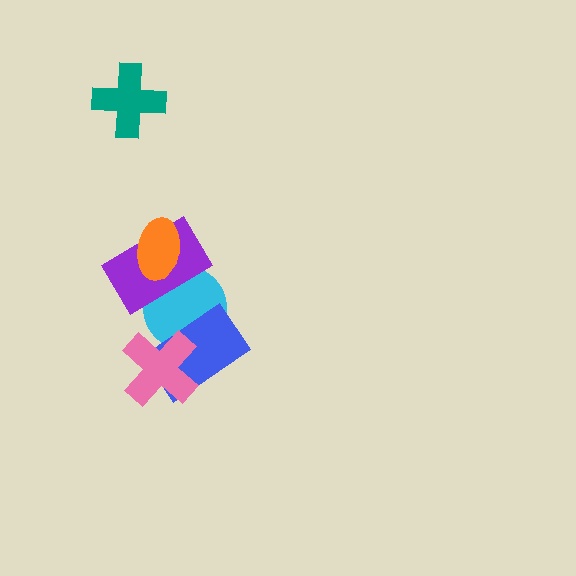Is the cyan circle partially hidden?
Yes, it is partially covered by another shape.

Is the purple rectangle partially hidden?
Yes, it is partially covered by another shape.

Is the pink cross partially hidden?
No, no other shape covers it.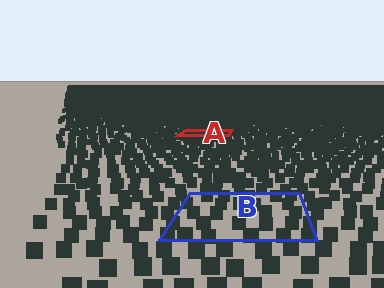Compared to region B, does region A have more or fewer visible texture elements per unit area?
Region A has more texture elements per unit area — they are packed more densely because it is farther away.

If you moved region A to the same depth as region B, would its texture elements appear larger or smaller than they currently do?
They would appear larger. At a closer depth, the same texture elements are projected at a bigger on-screen size.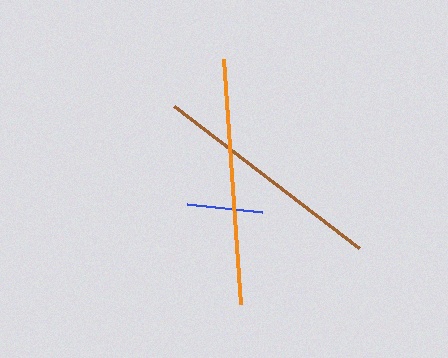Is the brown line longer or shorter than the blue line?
The brown line is longer than the blue line.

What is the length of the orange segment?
The orange segment is approximately 245 pixels long.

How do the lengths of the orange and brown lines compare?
The orange and brown lines are approximately the same length.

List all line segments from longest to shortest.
From longest to shortest: orange, brown, blue.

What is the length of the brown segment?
The brown segment is approximately 233 pixels long.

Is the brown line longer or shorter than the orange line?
The orange line is longer than the brown line.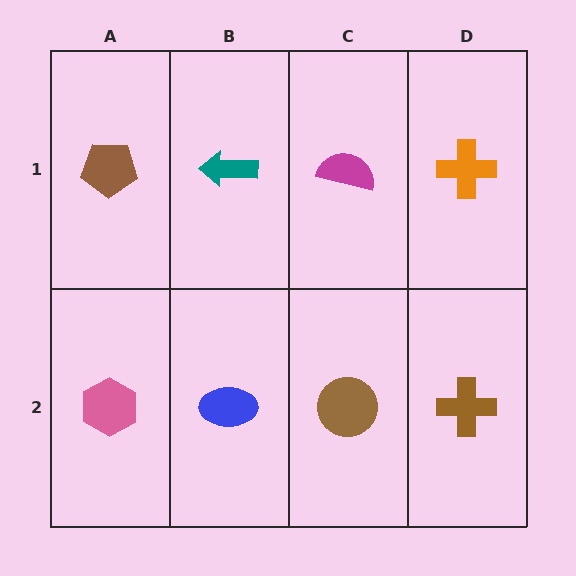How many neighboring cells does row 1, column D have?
2.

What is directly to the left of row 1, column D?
A magenta semicircle.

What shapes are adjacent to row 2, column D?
An orange cross (row 1, column D), a brown circle (row 2, column C).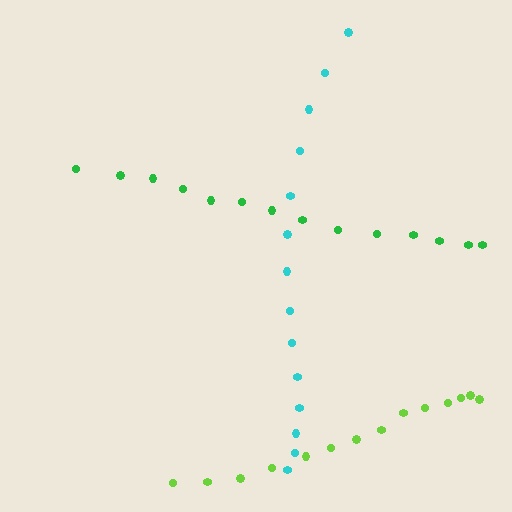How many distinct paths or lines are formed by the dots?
There are 3 distinct paths.